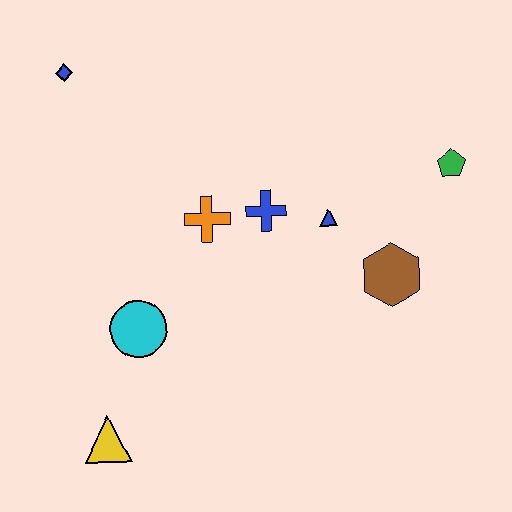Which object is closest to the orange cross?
The blue cross is closest to the orange cross.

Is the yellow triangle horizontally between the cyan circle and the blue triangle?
No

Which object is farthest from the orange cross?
The green pentagon is farthest from the orange cross.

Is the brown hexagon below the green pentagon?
Yes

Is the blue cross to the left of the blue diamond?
No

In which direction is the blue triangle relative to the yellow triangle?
The blue triangle is to the right of the yellow triangle.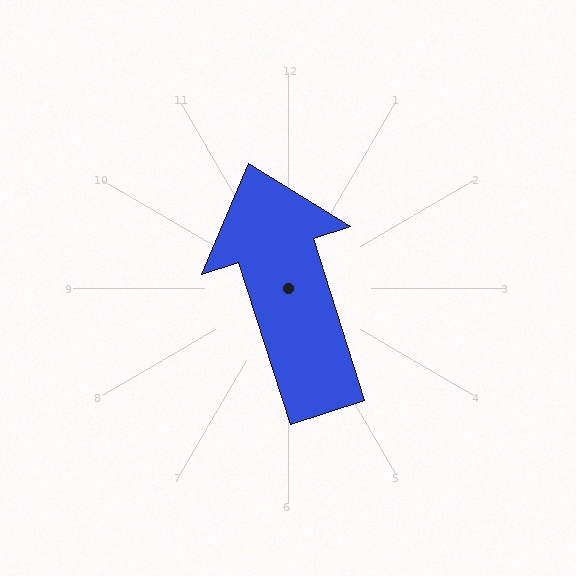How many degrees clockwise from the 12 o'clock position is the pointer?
Approximately 342 degrees.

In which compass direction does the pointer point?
North.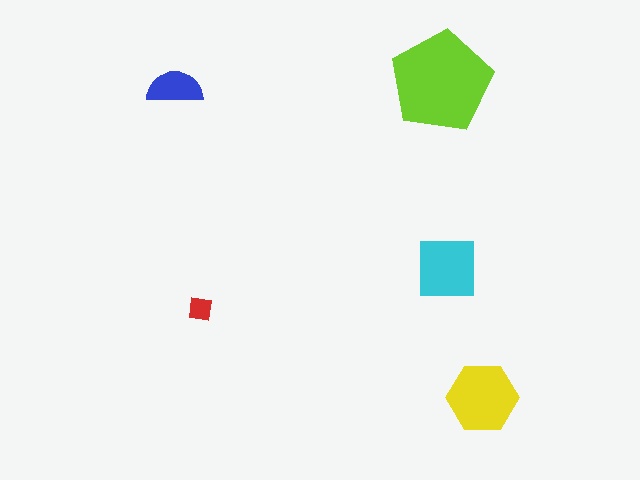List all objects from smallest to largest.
The red square, the blue semicircle, the cyan square, the yellow hexagon, the lime pentagon.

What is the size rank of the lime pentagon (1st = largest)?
1st.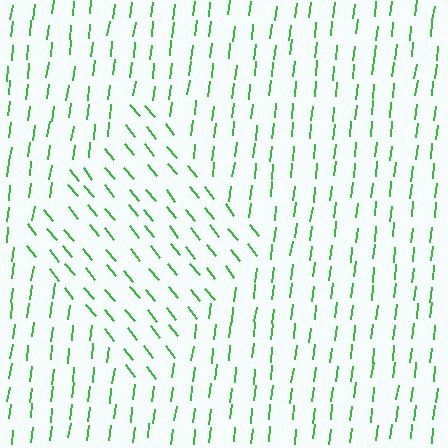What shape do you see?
I see a diamond.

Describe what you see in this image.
The image is filled with small green line segments. A diamond region in the image has lines oriented differently from the surrounding lines, creating a visible texture boundary.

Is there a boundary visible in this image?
Yes, there is a texture boundary formed by a change in line orientation.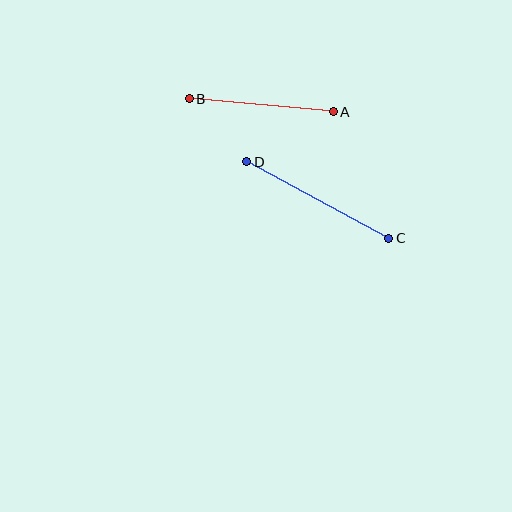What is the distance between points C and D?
The distance is approximately 161 pixels.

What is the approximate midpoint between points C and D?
The midpoint is at approximately (318, 200) pixels.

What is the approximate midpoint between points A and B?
The midpoint is at approximately (261, 105) pixels.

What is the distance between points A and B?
The distance is approximately 145 pixels.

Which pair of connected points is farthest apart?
Points C and D are farthest apart.